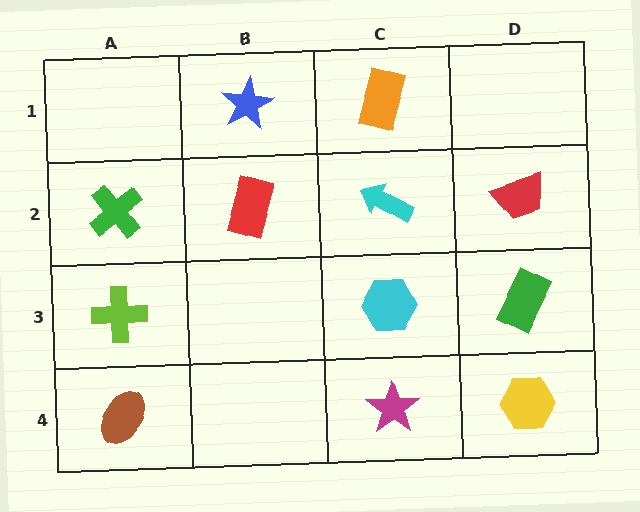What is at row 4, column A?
A brown ellipse.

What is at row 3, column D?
A green rectangle.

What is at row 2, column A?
A green cross.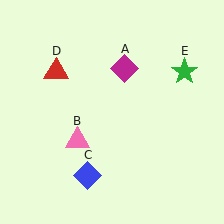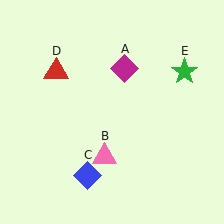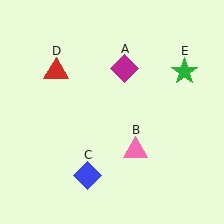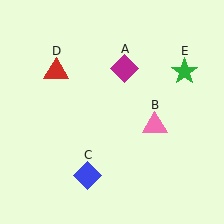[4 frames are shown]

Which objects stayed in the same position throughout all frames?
Magenta diamond (object A) and blue diamond (object C) and red triangle (object D) and green star (object E) remained stationary.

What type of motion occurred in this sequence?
The pink triangle (object B) rotated counterclockwise around the center of the scene.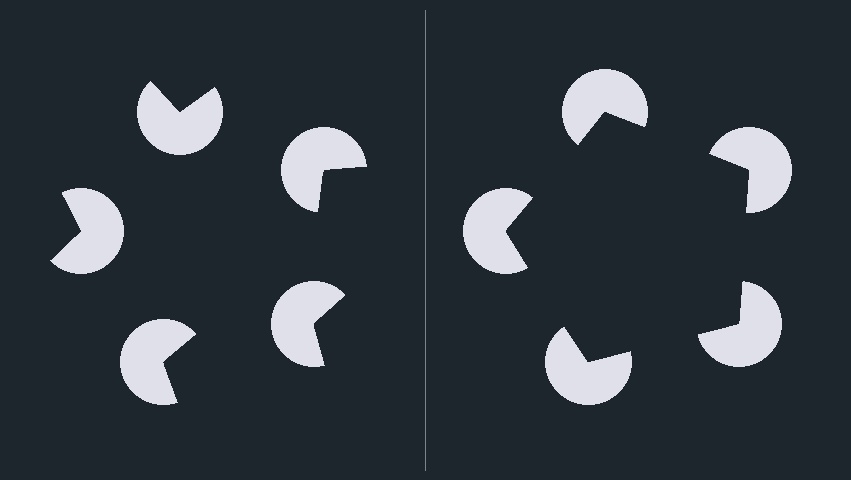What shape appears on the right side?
An illusory pentagon.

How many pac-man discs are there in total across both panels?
10 — 5 on each side.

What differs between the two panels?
The pac-man discs are positioned identically on both sides; only the wedge orientations differ. On the right they align to a pentagon; on the left they are misaligned.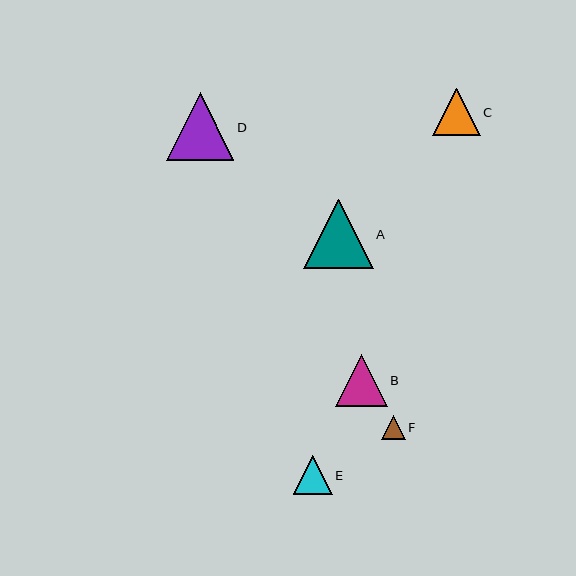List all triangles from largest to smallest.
From largest to smallest: A, D, B, C, E, F.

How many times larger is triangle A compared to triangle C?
Triangle A is approximately 1.5 times the size of triangle C.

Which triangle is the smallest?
Triangle F is the smallest with a size of approximately 23 pixels.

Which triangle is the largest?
Triangle A is the largest with a size of approximately 69 pixels.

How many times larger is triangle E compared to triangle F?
Triangle E is approximately 1.7 times the size of triangle F.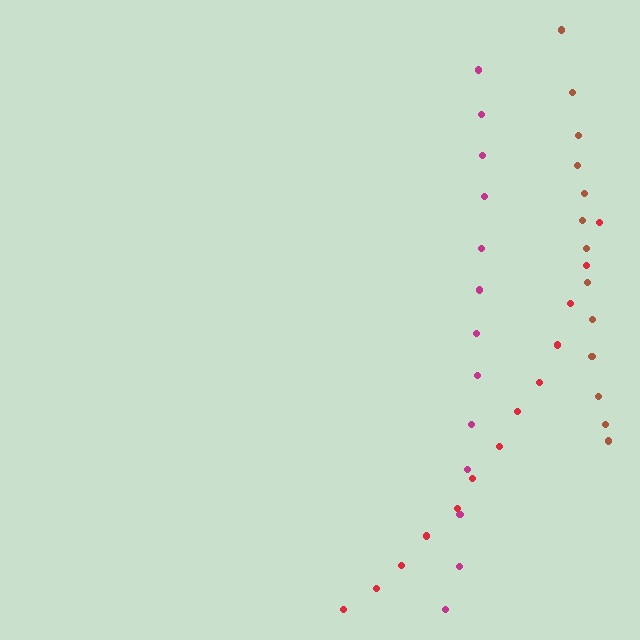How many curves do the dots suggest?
There are 3 distinct paths.